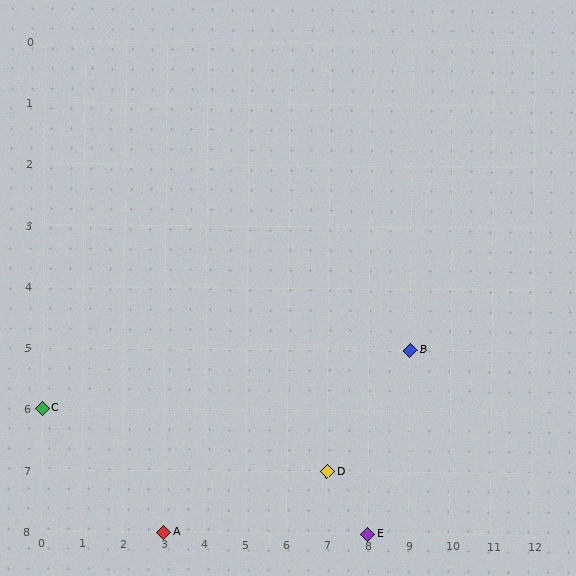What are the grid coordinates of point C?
Point C is at grid coordinates (0, 6).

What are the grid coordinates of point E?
Point E is at grid coordinates (8, 8).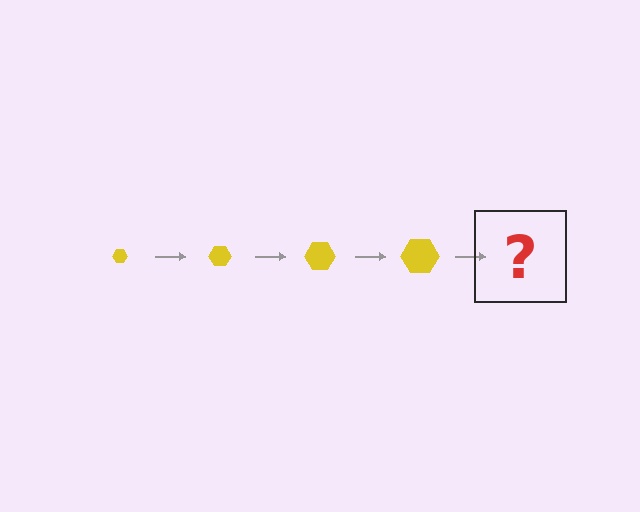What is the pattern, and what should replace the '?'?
The pattern is that the hexagon gets progressively larger each step. The '?' should be a yellow hexagon, larger than the previous one.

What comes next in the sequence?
The next element should be a yellow hexagon, larger than the previous one.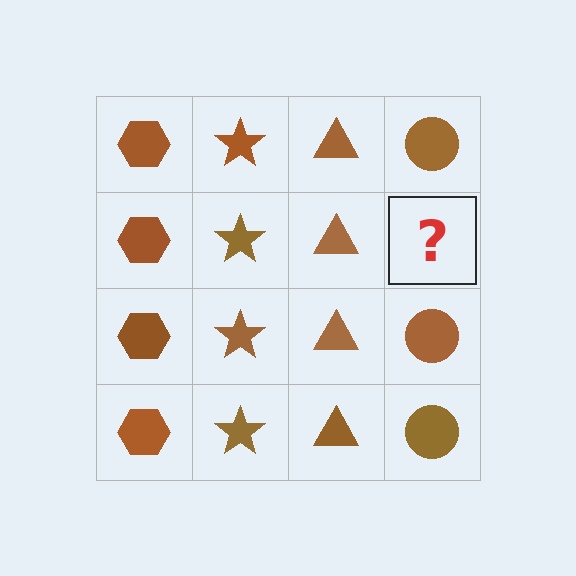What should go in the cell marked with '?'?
The missing cell should contain a brown circle.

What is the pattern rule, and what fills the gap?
The rule is that each column has a consistent shape. The gap should be filled with a brown circle.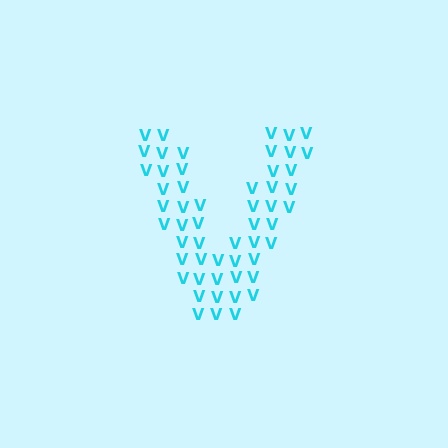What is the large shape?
The large shape is the letter V.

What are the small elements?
The small elements are letter V's.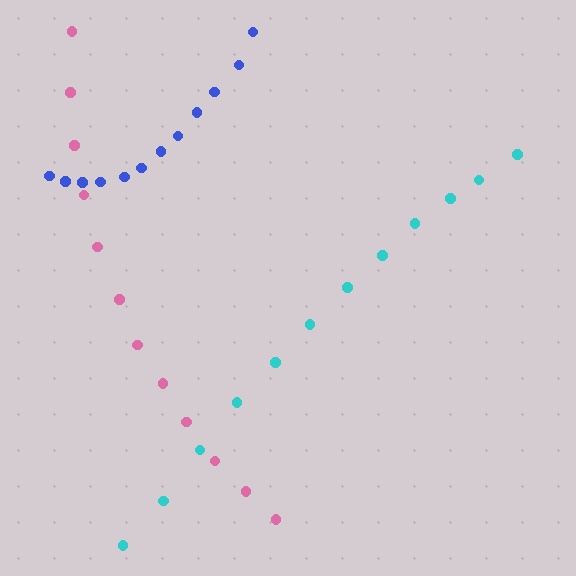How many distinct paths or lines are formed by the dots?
There are 3 distinct paths.